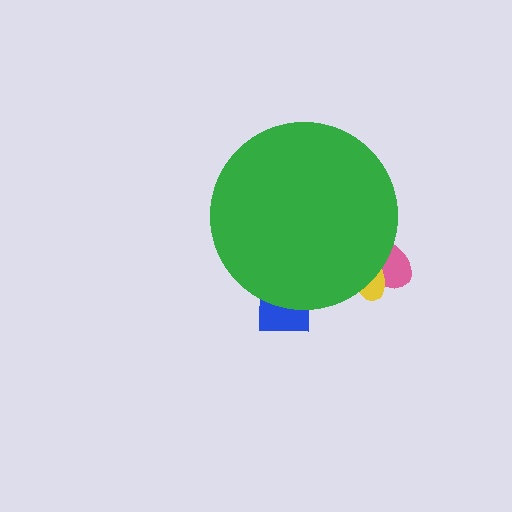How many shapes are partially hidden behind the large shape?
3 shapes are partially hidden.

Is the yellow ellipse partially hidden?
Yes, the yellow ellipse is partially hidden behind the green circle.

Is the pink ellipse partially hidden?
Yes, the pink ellipse is partially hidden behind the green circle.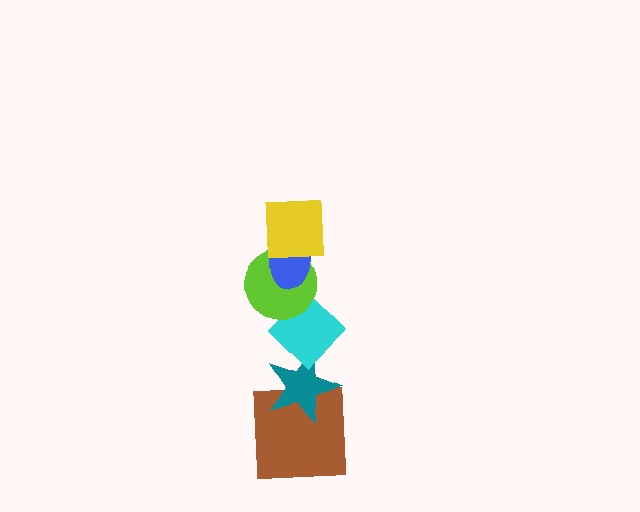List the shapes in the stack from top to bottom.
From top to bottom: the yellow square, the blue ellipse, the lime circle, the cyan diamond, the teal star, the brown square.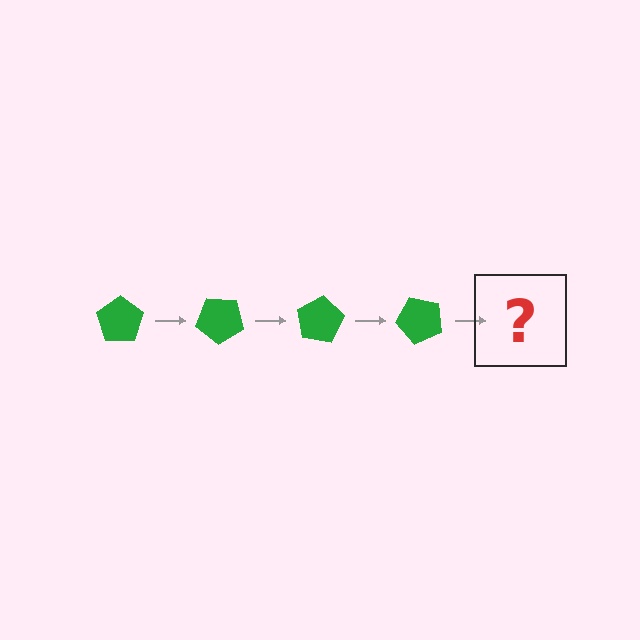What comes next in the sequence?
The next element should be a green pentagon rotated 160 degrees.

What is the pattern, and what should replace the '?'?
The pattern is that the pentagon rotates 40 degrees each step. The '?' should be a green pentagon rotated 160 degrees.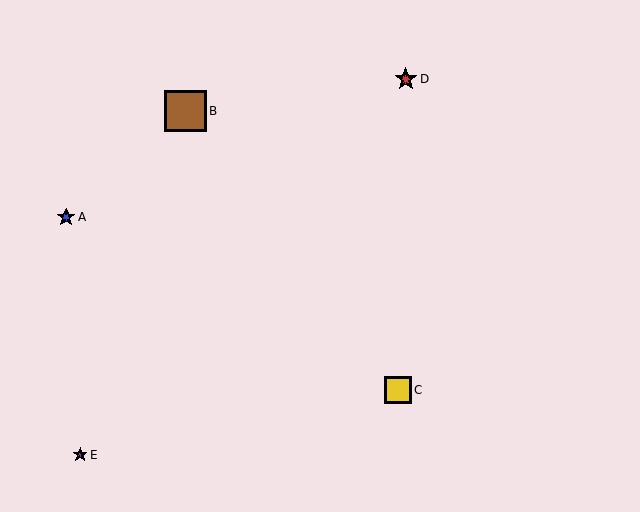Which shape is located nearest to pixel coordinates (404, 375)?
The yellow square (labeled C) at (398, 390) is nearest to that location.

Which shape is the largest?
The brown square (labeled B) is the largest.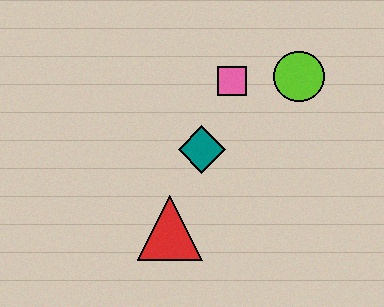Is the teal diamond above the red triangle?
Yes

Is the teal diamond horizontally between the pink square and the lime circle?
No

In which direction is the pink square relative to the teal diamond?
The pink square is above the teal diamond.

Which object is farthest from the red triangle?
The lime circle is farthest from the red triangle.